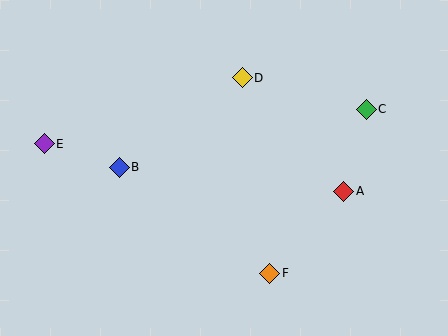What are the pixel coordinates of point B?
Point B is at (119, 167).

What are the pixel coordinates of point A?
Point A is at (344, 191).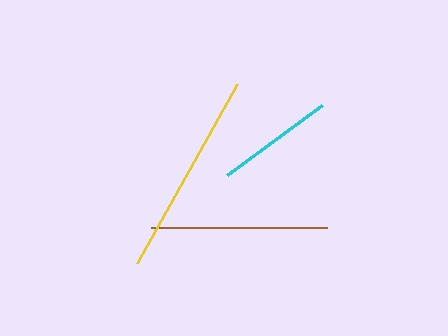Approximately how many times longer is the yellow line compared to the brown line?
The yellow line is approximately 1.2 times the length of the brown line.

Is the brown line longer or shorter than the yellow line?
The yellow line is longer than the brown line.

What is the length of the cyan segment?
The cyan segment is approximately 118 pixels long.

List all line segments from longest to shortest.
From longest to shortest: yellow, brown, cyan.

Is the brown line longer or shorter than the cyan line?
The brown line is longer than the cyan line.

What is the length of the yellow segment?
The yellow segment is approximately 204 pixels long.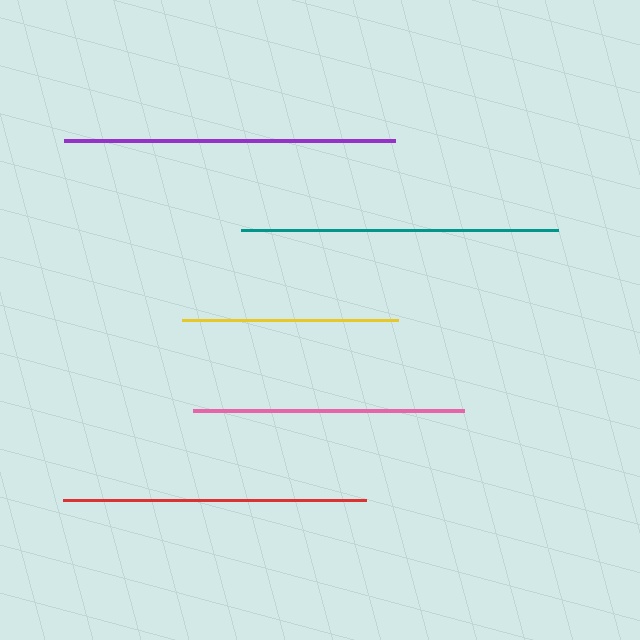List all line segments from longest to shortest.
From longest to shortest: purple, teal, red, pink, yellow.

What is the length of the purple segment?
The purple segment is approximately 331 pixels long.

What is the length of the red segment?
The red segment is approximately 303 pixels long.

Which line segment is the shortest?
The yellow line is the shortest at approximately 216 pixels.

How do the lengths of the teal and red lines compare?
The teal and red lines are approximately the same length.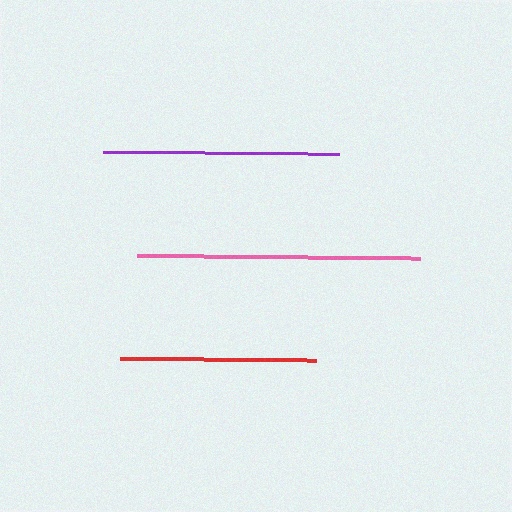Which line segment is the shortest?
The red line is the shortest at approximately 196 pixels.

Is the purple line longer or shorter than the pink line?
The pink line is longer than the purple line.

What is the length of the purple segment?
The purple segment is approximately 236 pixels long.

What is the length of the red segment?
The red segment is approximately 196 pixels long.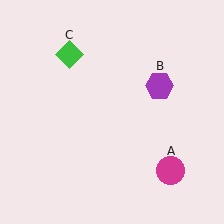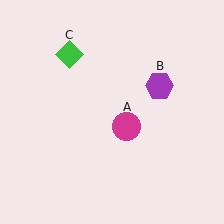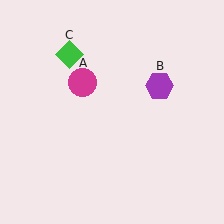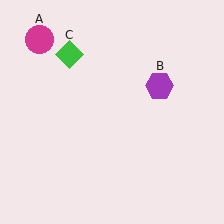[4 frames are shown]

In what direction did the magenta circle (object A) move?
The magenta circle (object A) moved up and to the left.